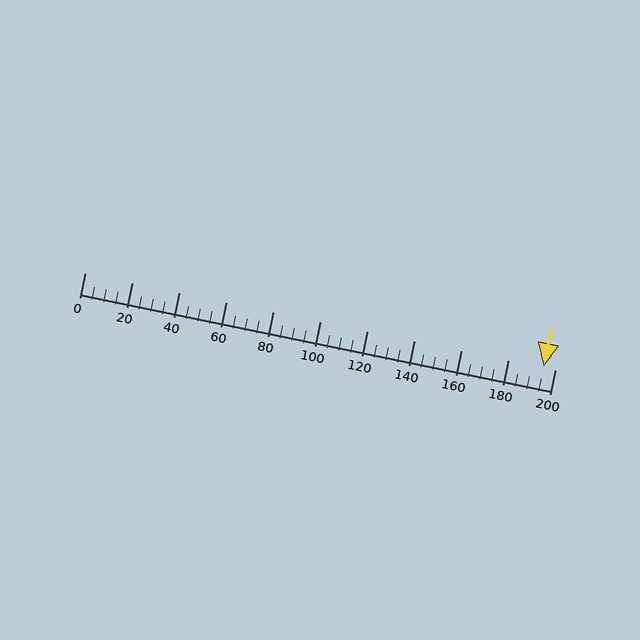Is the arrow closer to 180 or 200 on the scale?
The arrow is closer to 200.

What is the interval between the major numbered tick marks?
The major tick marks are spaced 20 units apart.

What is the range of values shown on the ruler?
The ruler shows values from 0 to 200.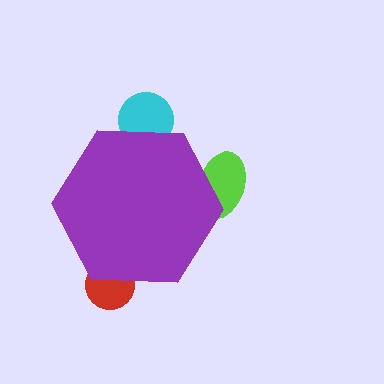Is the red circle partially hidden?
Yes, the red circle is partially hidden behind the purple hexagon.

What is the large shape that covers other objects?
A purple hexagon.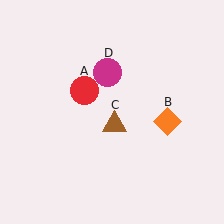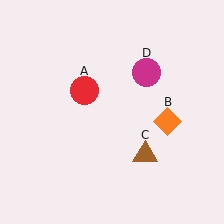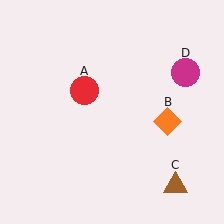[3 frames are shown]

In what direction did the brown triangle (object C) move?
The brown triangle (object C) moved down and to the right.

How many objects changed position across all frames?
2 objects changed position: brown triangle (object C), magenta circle (object D).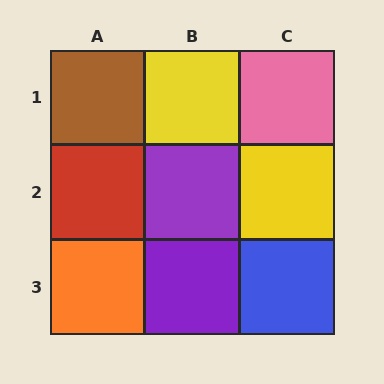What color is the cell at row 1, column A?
Brown.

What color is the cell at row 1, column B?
Yellow.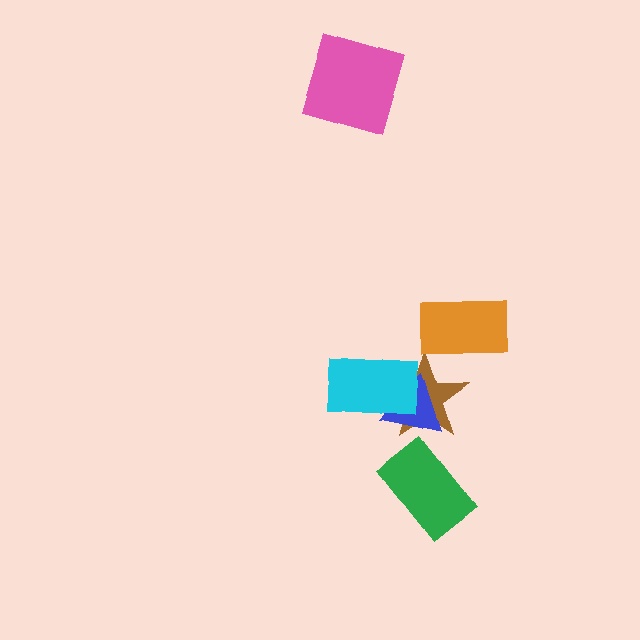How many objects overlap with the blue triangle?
2 objects overlap with the blue triangle.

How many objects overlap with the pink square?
0 objects overlap with the pink square.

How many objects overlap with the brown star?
2 objects overlap with the brown star.